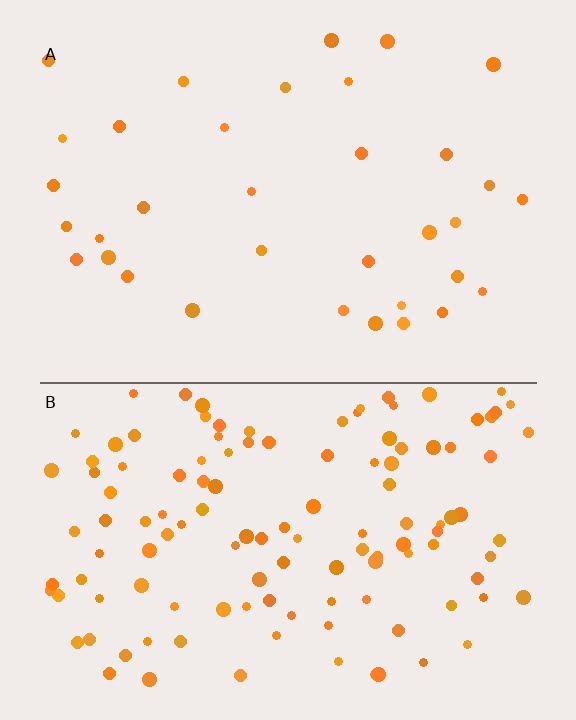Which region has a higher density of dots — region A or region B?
B (the bottom).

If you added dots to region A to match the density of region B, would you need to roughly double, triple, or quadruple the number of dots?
Approximately quadruple.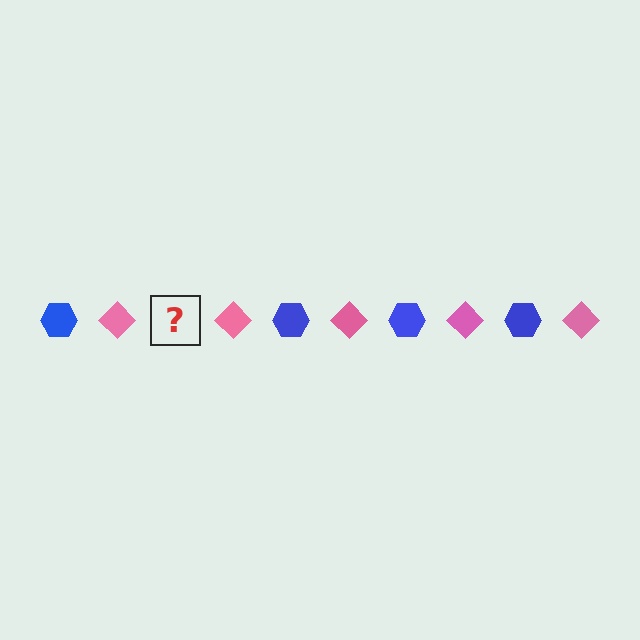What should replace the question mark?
The question mark should be replaced with a blue hexagon.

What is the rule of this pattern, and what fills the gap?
The rule is that the pattern alternates between blue hexagon and pink diamond. The gap should be filled with a blue hexagon.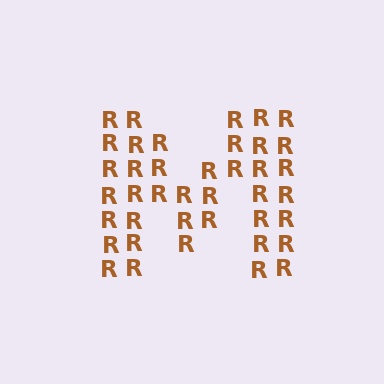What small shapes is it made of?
It is made of small letter R's.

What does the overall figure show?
The overall figure shows the letter M.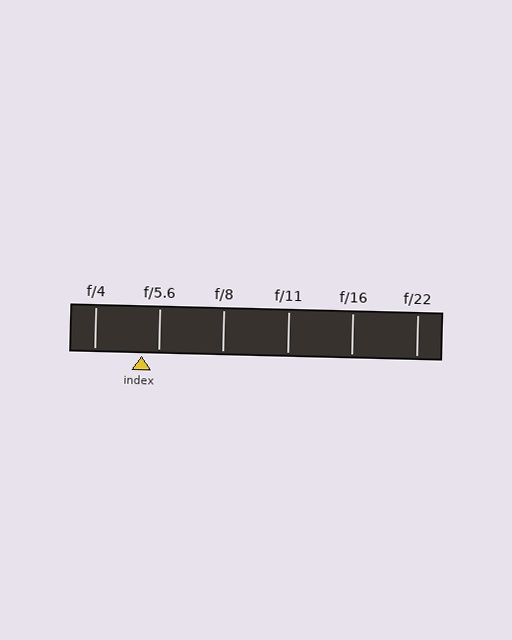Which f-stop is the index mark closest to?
The index mark is closest to f/5.6.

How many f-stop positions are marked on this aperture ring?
There are 6 f-stop positions marked.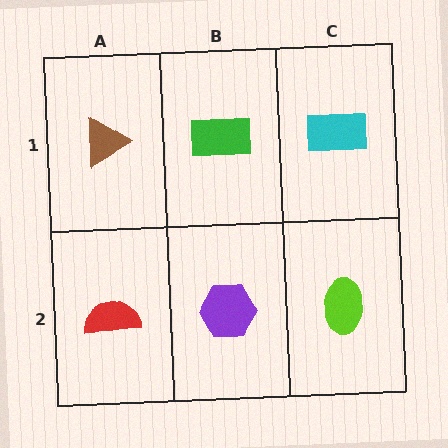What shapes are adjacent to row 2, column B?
A green rectangle (row 1, column B), a red semicircle (row 2, column A), a lime ellipse (row 2, column C).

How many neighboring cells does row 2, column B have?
3.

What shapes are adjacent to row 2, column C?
A cyan rectangle (row 1, column C), a purple hexagon (row 2, column B).